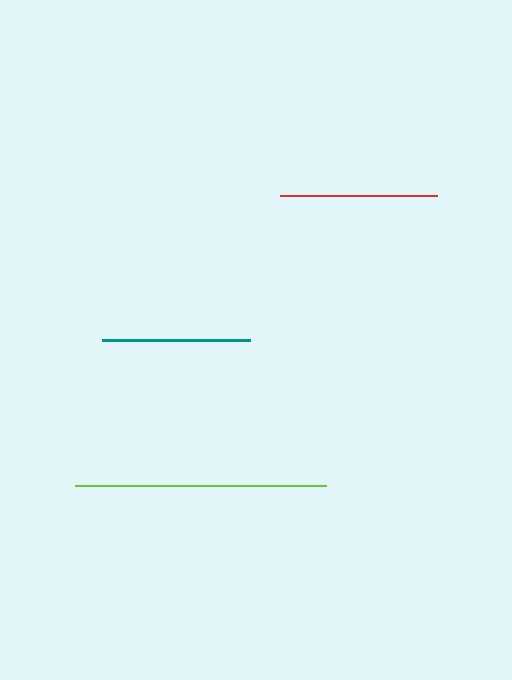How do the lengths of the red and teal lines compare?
The red and teal lines are approximately the same length.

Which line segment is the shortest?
The teal line is the shortest at approximately 148 pixels.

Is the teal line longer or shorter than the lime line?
The lime line is longer than the teal line.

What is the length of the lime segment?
The lime segment is approximately 251 pixels long.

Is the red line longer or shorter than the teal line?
The red line is longer than the teal line.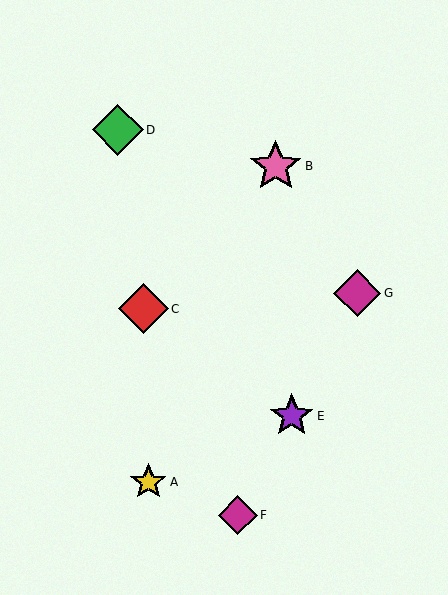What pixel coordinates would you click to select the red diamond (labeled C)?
Click at (143, 309) to select the red diamond C.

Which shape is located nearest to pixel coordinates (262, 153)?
The pink star (labeled B) at (276, 166) is nearest to that location.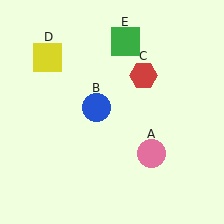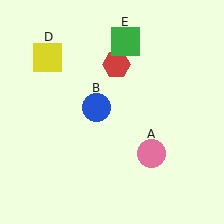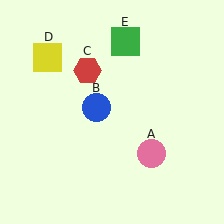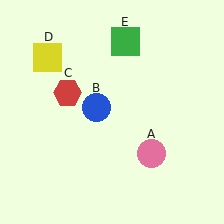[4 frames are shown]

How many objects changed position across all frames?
1 object changed position: red hexagon (object C).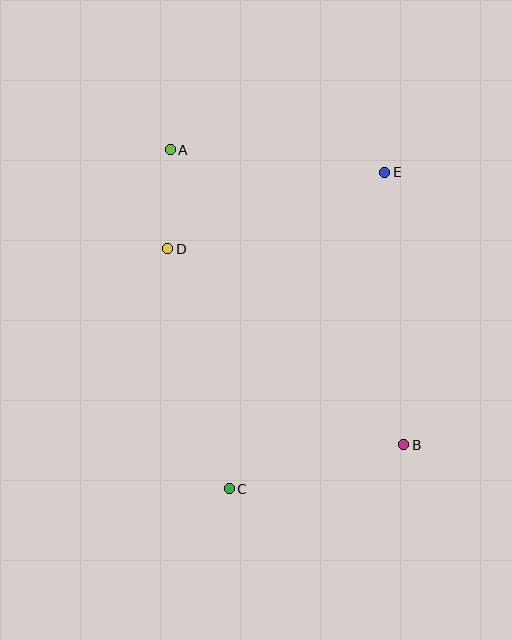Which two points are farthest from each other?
Points A and B are farthest from each other.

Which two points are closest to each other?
Points A and D are closest to each other.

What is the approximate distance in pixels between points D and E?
The distance between D and E is approximately 230 pixels.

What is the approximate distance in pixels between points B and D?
The distance between B and D is approximately 306 pixels.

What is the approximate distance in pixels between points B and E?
The distance between B and E is approximately 273 pixels.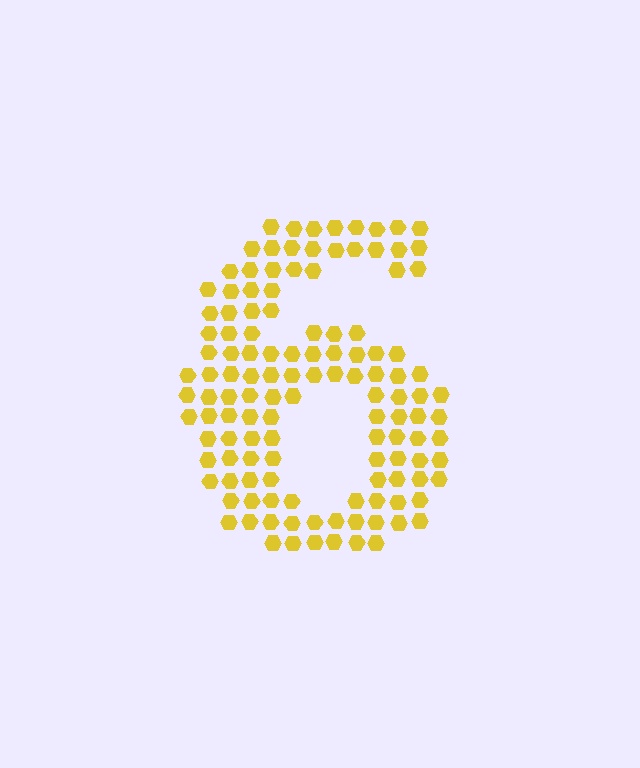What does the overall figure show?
The overall figure shows the digit 6.